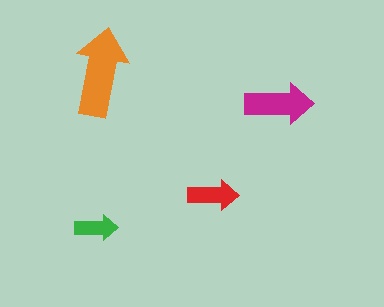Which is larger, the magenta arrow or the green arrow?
The magenta one.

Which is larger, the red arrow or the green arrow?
The red one.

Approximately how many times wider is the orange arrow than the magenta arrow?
About 1.5 times wider.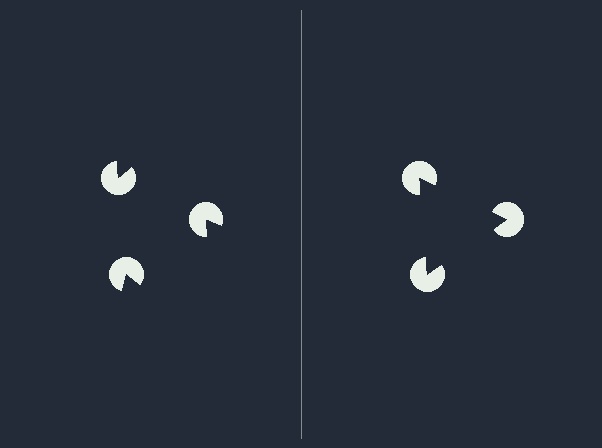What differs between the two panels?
The pac-man discs are positioned identically on both sides; only the wedge orientations differ. On the right they align to a triangle; on the left they are misaligned.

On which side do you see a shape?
An illusory triangle appears on the right side. On the left side the wedge cuts are rotated, so no coherent shape forms.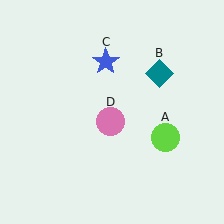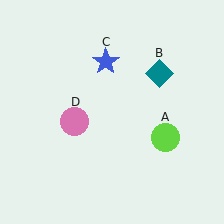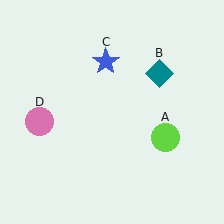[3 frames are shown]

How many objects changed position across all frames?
1 object changed position: pink circle (object D).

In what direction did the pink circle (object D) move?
The pink circle (object D) moved left.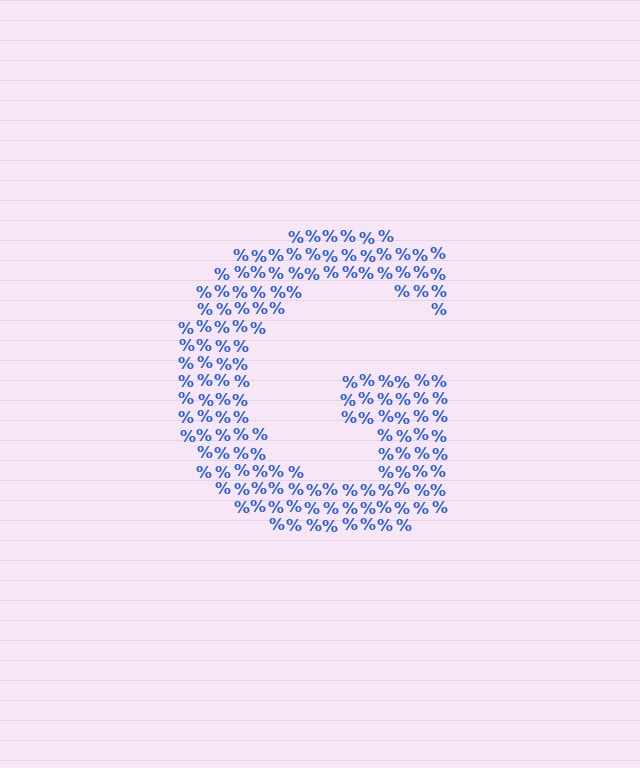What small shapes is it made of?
It is made of small percent signs.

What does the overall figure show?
The overall figure shows the letter G.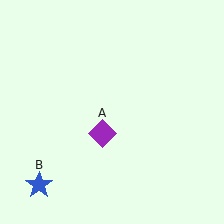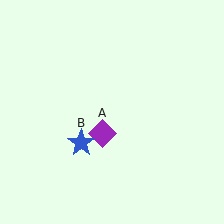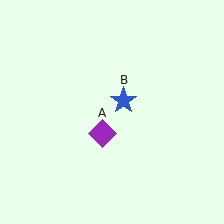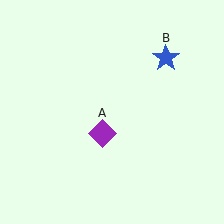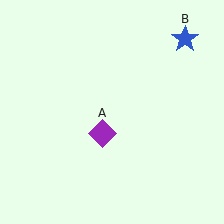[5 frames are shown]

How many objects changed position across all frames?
1 object changed position: blue star (object B).